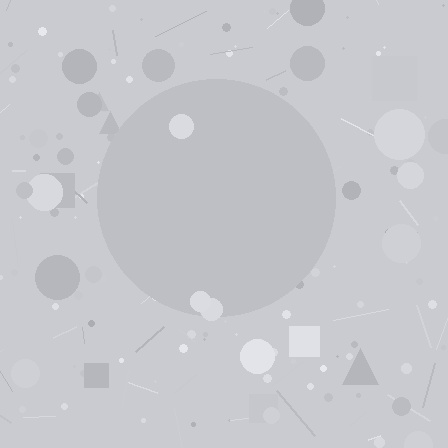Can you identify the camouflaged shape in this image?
The camouflaged shape is a circle.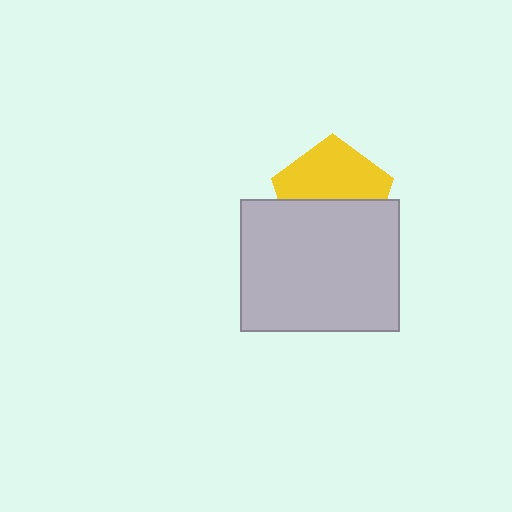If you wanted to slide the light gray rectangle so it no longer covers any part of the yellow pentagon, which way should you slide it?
Slide it down — that is the most direct way to separate the two shapes.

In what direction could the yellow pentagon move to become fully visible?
The yellow pentagon could move up. That would shift it out from behind the light gray rectangle entirely.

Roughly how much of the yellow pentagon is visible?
About half of it is visible (roughly 53%).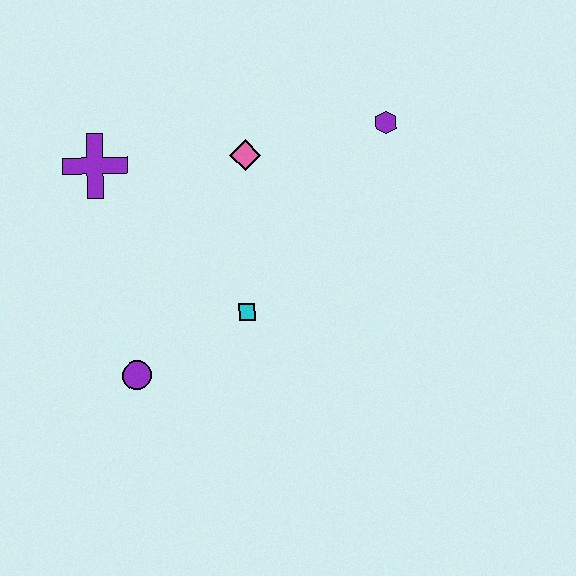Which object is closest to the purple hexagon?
The pink diamond is closest to the purple hexagon.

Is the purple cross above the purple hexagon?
No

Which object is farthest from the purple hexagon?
The purple circle is farthest from the purple hexagon.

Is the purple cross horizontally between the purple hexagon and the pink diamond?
No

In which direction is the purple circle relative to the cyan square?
The purple circle is to the left of the cyan square.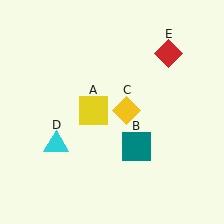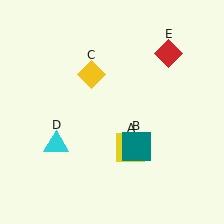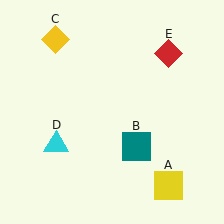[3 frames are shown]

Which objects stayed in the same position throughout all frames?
Teal square (object B) and cyan triangle (object D) and red diamond (object E) remained stationary.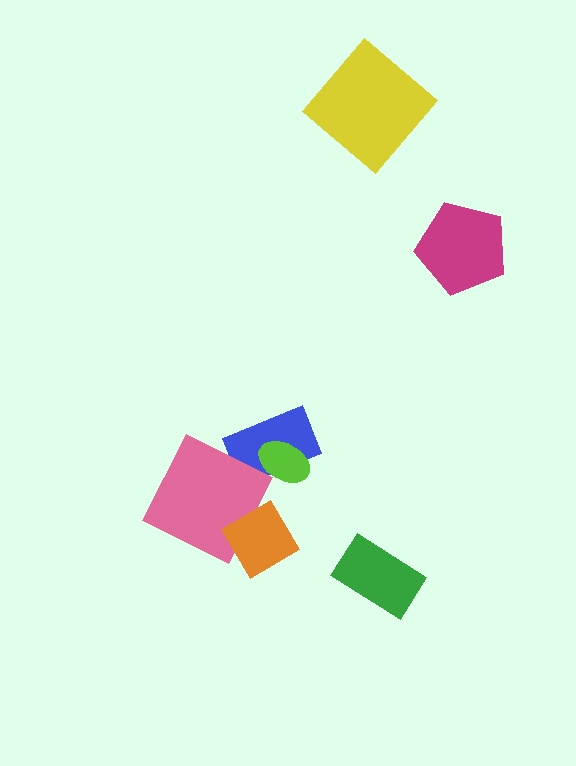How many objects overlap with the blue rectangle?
1 object overlaps with the blue rectangle.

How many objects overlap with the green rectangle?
0 objects overlap with the green rectangle.